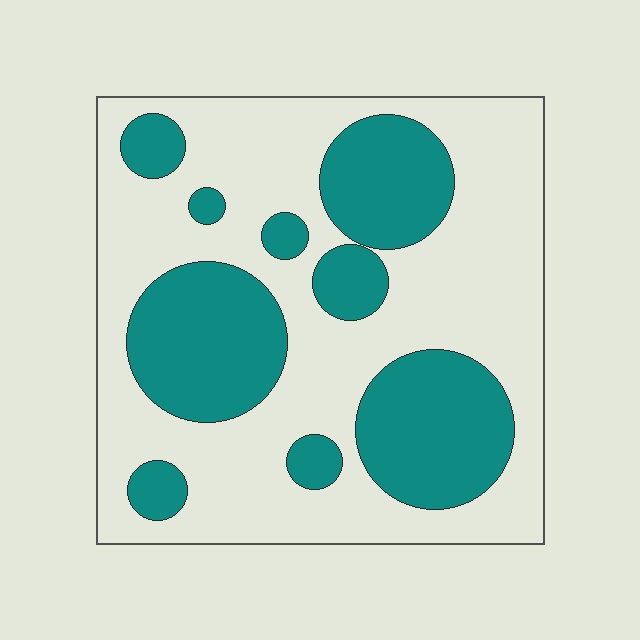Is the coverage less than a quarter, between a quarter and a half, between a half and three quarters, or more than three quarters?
Between a quarter and a half.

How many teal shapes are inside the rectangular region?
9.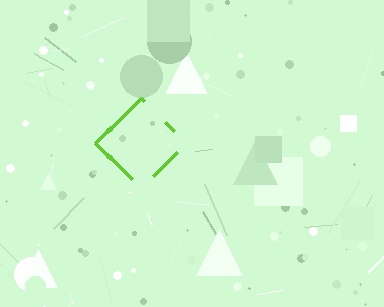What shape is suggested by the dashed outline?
The dashed outline suggests a diamond.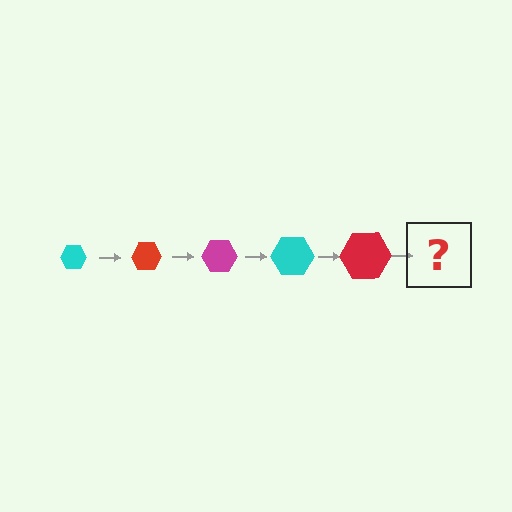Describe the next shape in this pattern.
It should be a magenta hexagon, larger than the previous one.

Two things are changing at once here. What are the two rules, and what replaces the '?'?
The two rules are that the hexagon grows larger each step and the color cycles through cyan, red, and magenta. The '?' should be a magenta hexagon, larger than the previous one.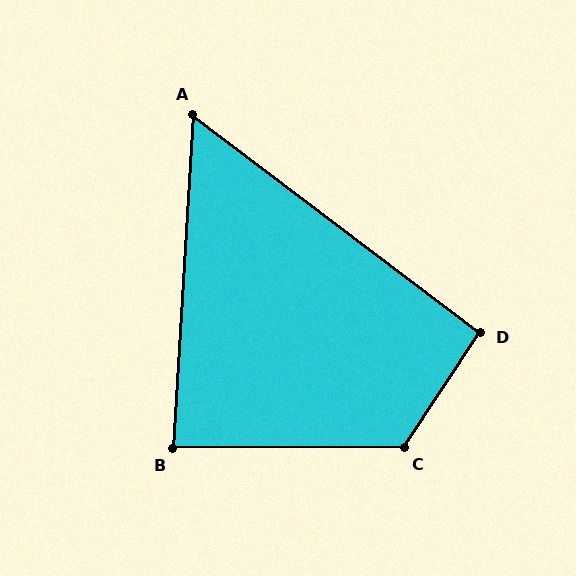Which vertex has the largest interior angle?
C, at approximately 124 degrees.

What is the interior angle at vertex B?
Approximately 86 degrees (approximately right).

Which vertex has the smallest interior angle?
A, at approximately 56 degrees.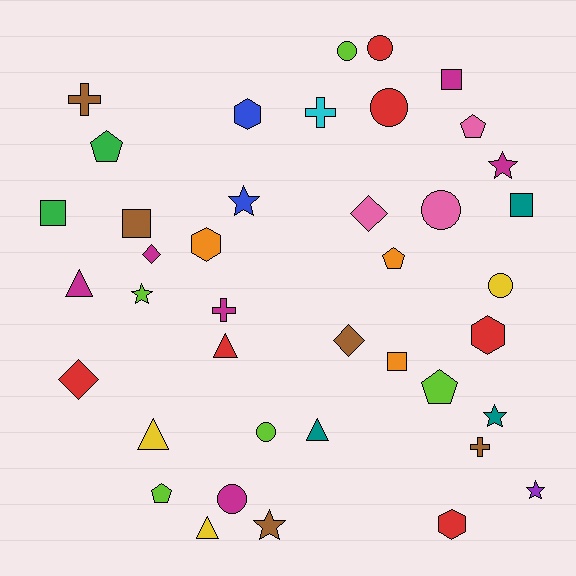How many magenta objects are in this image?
There are 6 magenta objects.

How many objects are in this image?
There are 40 objects.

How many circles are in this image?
There are 7 circles.